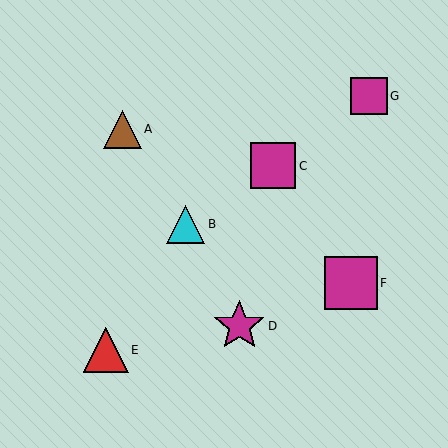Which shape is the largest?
The magenta square (labeled F) is the largest.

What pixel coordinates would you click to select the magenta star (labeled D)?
Click at (239, 326) to select the magenta star D.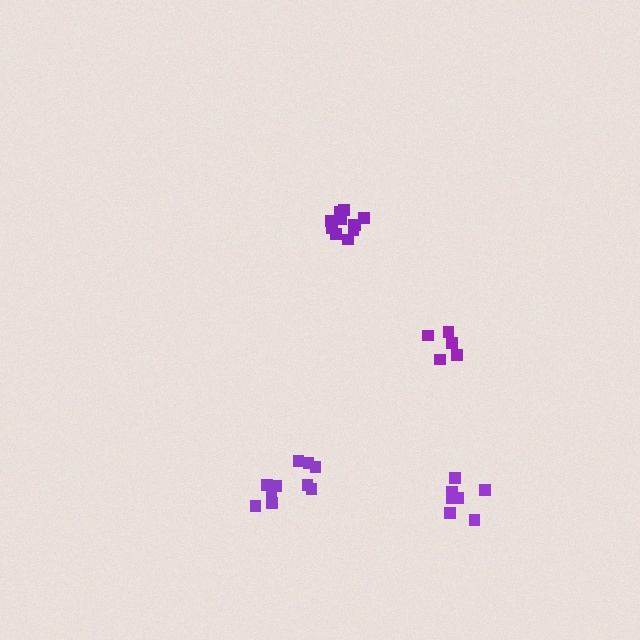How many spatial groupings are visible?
There are 4 spatial groupings.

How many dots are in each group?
Group 1: 10 dots, Group 2: 11 dots, Group 3: 5 dots, Group 4: 7 dots (33 total).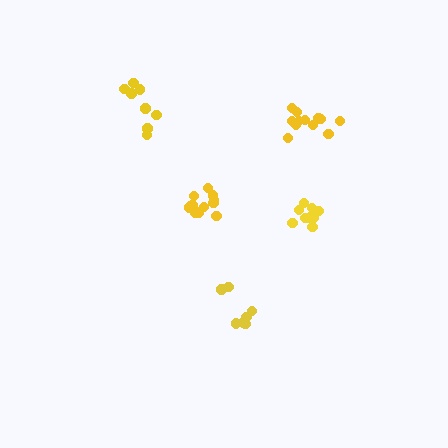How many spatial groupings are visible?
There are 5 spatial groupings.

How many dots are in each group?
Group 1: 12 dots, Group 2: 7 dots, Group 3: 10 dots, Group 4: 12 dots, Group 5: 8 dots (49 total).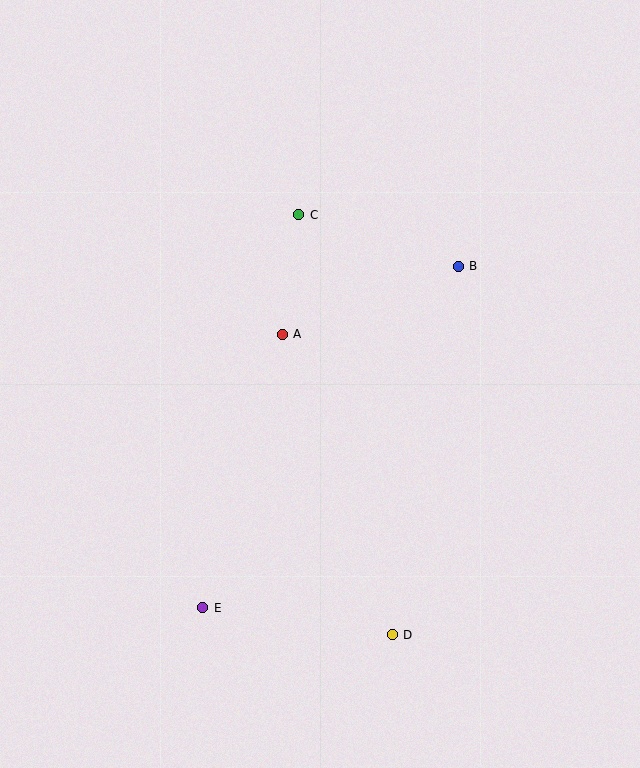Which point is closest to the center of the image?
Point A at (282, 334) is closest to the center.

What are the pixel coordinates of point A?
Point A is at (282, 334).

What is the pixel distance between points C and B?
The distance between C and B is 168 pixels.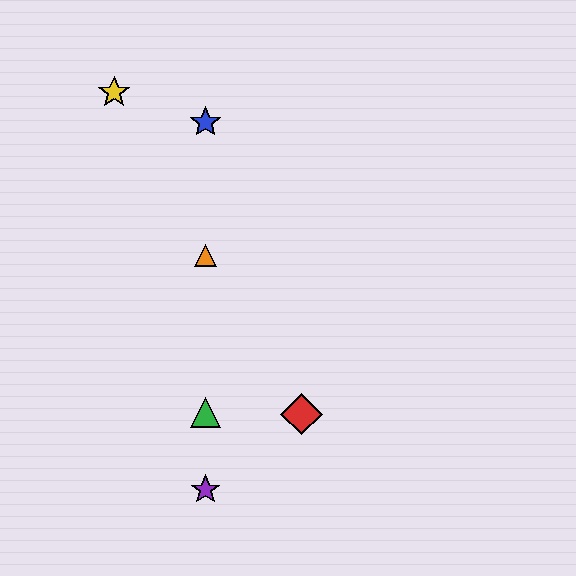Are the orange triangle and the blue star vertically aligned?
Yes, both are at x≈205.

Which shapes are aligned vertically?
The blue star, the green triangle, the purple star, the orange triangle are aligned vertically.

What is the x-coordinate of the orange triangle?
The orange triangle is at x≈205.